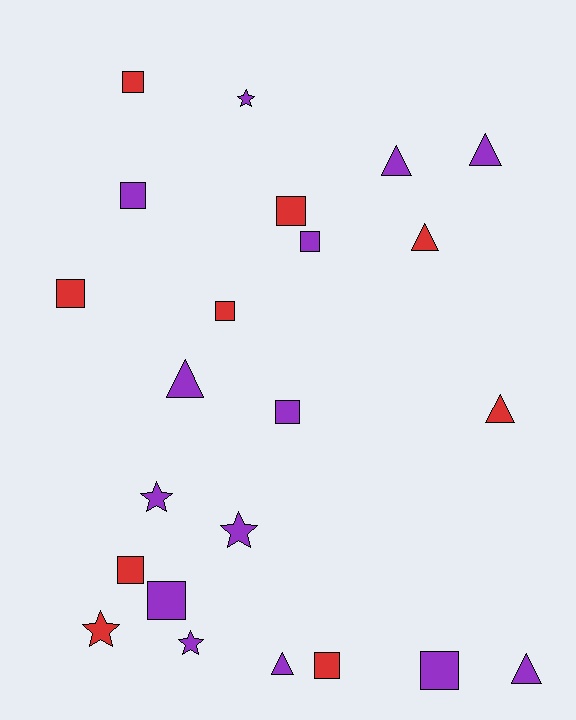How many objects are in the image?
There are 23 objects.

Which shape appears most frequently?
Square, with 11 objects.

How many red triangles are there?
There are 2 red triangles.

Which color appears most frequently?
Purple, with 14 objects.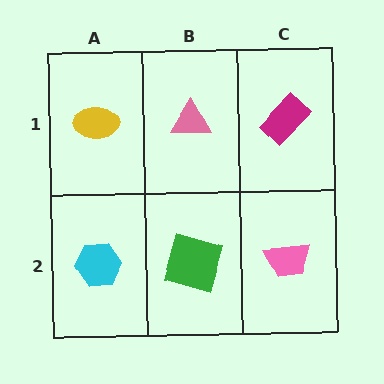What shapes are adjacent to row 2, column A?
A yellow ellipse (row 1, column A), a green square (row 2, column B).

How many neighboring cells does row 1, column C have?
2.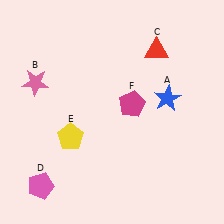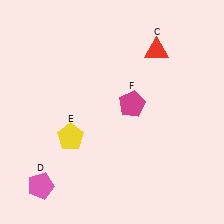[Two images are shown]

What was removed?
The blue star (A), the pink star (B) were removed in Image 2.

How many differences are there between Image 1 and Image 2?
There are 2 differences between the two images.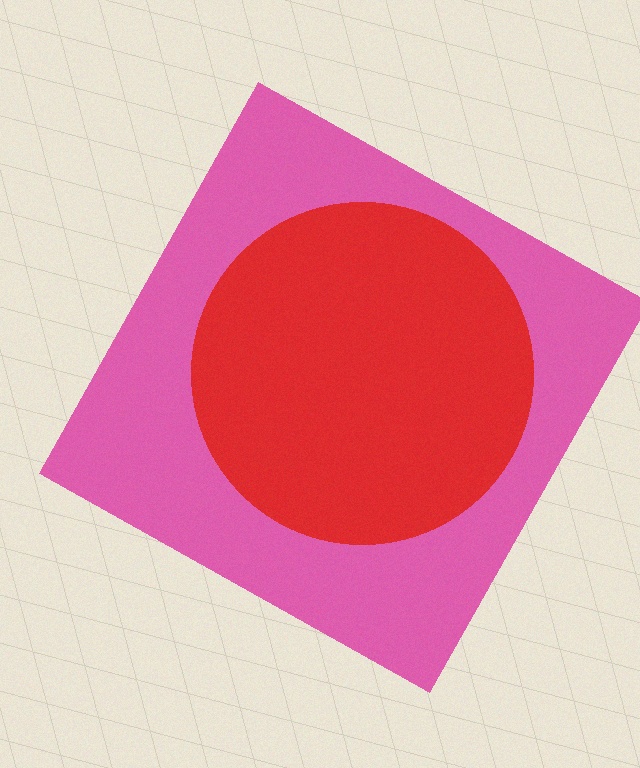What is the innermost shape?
The red circle.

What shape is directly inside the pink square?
The red circle.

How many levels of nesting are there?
2.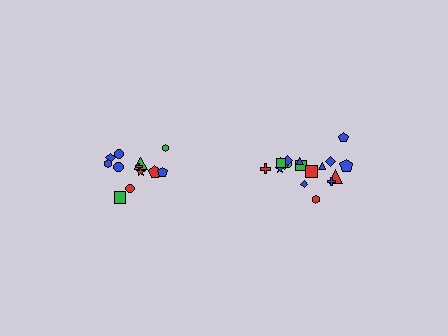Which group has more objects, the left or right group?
The right group.